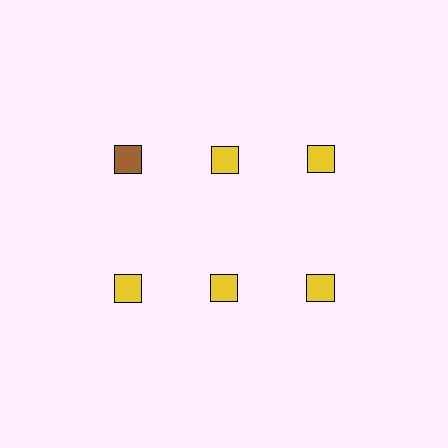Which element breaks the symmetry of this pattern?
The brown square in the top row, leftmost column breaks the symmetry. All other shapes are yellow squares.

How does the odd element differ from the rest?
It has a different color: brown instead of yellow.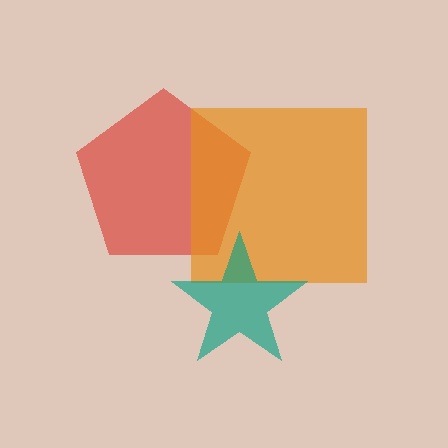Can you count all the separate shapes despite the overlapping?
Yes, there are 3 separate shapes.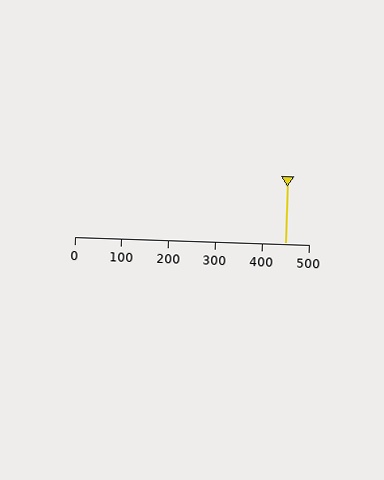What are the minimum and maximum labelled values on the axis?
The axis runs from 0 to 500.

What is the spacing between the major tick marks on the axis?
The major ticks are spaced 100 apart.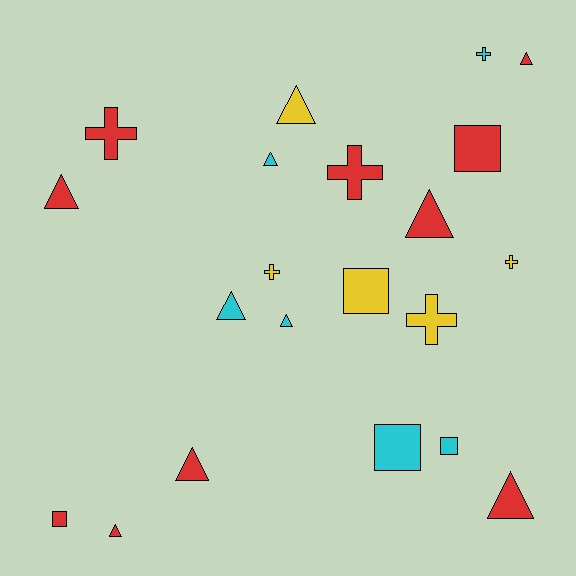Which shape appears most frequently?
Triangle, with 10 objects.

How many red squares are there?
There are 2 red squares.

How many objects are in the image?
There are 21 objects.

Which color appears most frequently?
Red, with 10 objects.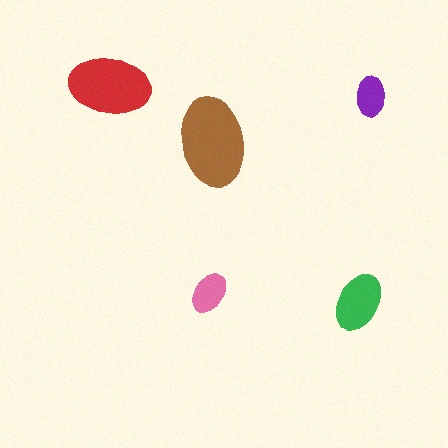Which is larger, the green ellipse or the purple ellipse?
The green one.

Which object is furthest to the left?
The red ellipse is leftmost.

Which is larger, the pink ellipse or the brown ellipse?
The brown one.